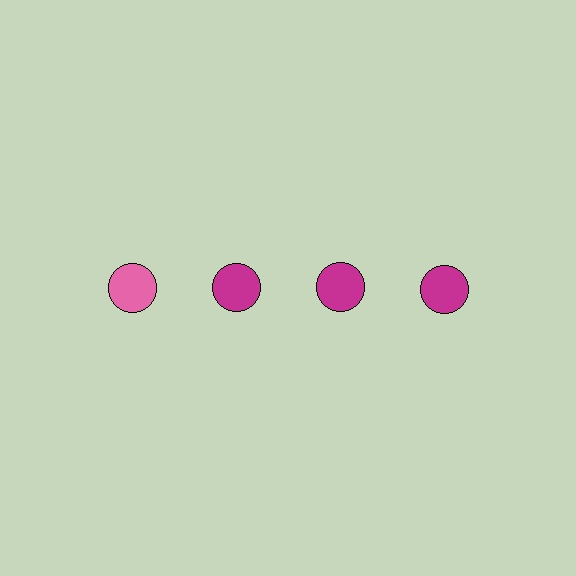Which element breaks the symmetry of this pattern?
The pink circle in the top row, leftmost column breaks the symmetry. All other shapes are magenta circles.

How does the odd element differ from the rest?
It has a different color: pink instead of magenta.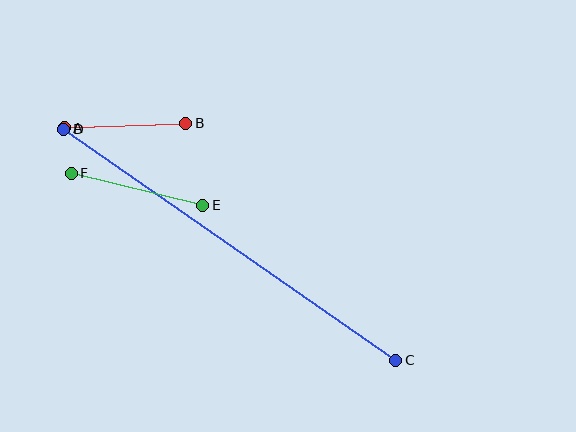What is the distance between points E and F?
The distance is approximately 136 pixels.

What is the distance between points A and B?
The distance is approximately 122 pixels.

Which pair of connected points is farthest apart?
Points C and D are farthest apart.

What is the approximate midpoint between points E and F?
The midpoint is at approximately (137, 189) pixels.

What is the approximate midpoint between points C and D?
The midpoint is at approximately (230, 245) pixels.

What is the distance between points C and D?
The distance is approximately 405 pixels.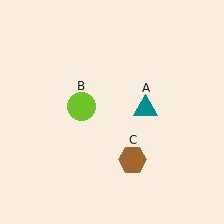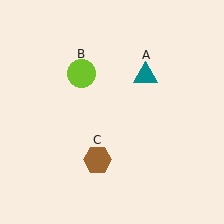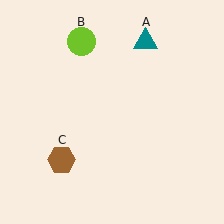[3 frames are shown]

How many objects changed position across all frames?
3 objects changed position: teal triangle (object A), lime circle (object B), brown hexagon (object C).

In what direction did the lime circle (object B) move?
The lime circle (object B) moved up.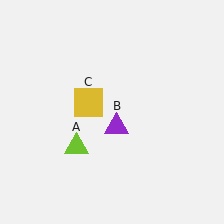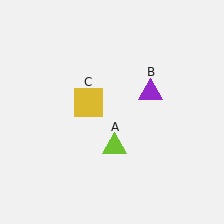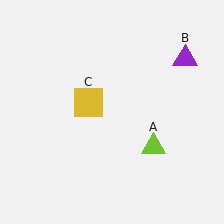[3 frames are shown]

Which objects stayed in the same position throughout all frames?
Yellow square (object C) remained stationary.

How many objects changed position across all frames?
2 objects changed position: lime triangle (object A), purple triangle (object B).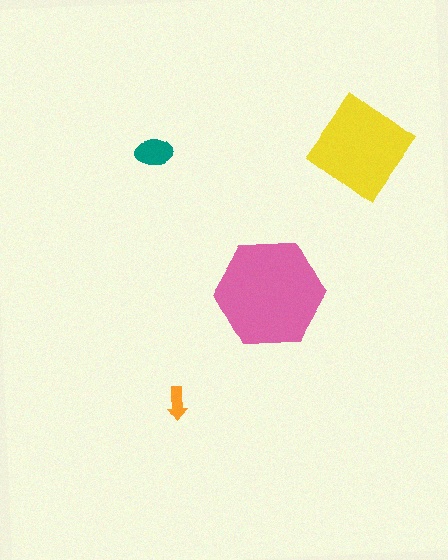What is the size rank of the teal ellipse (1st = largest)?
3rd.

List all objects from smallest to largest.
The orange arrow, the teal ellipse, the yellow diamond, the pink hexagon.